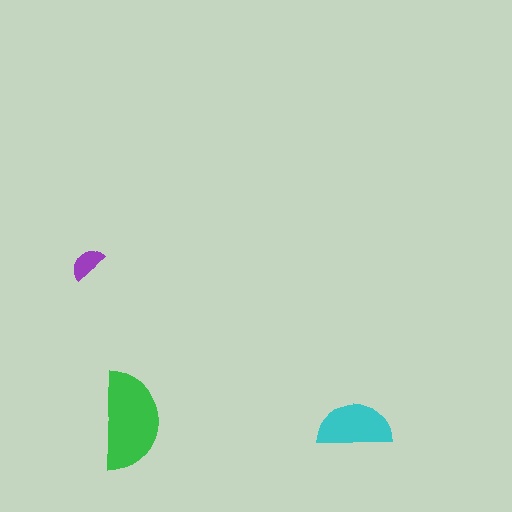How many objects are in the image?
There are 3 objects in the image.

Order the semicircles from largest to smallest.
the green one, the cyan one, the purple one.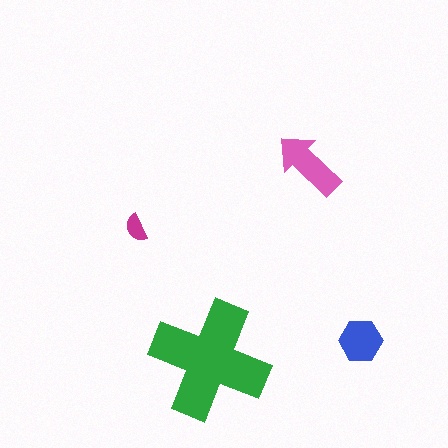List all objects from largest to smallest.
The green cross, the pink arrow, the blue hexagon, the magenta semicircle.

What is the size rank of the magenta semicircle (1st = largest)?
4th.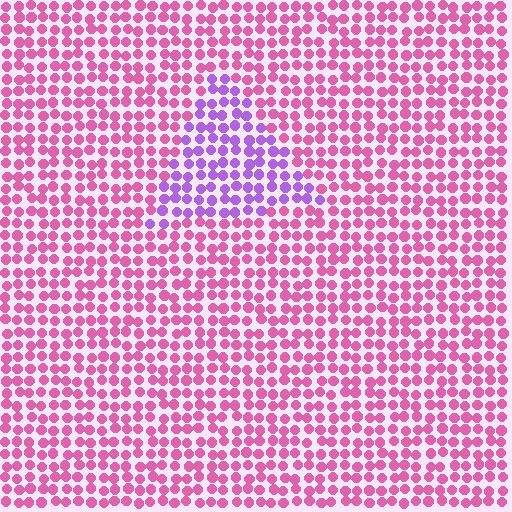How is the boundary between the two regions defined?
The boundary is defined purely by a slight shift in hue (about 46 degrees). Spacing, size, and orientation are identical on both sides.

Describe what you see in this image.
The image is filled with small pink elements in a uniform arrangement. A triangle-shaped region is visible where the elements are tinted to a slightly different hue, forming a subtle color boundary.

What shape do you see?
I see a triangle.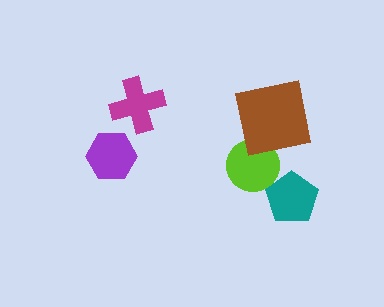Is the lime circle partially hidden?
Yes, it is partially covered by another shape.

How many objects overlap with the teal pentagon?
0 objects overlap with the teal pentagon.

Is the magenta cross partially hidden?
No, no other shape covers it.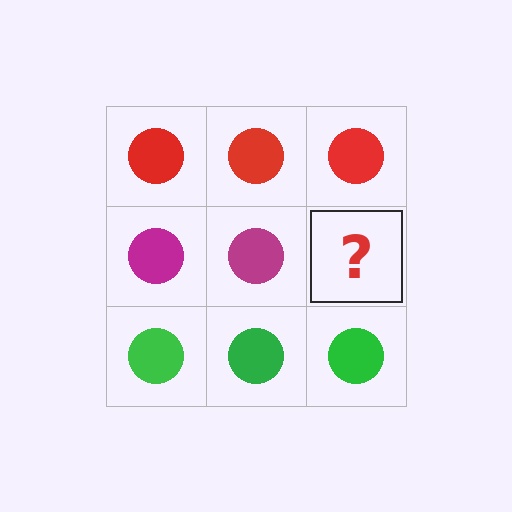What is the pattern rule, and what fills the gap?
The rule is that each row has a consistent color. The gap should be filled with a magenta circle.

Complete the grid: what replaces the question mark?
The question mark should be replaced with a magenta circle.